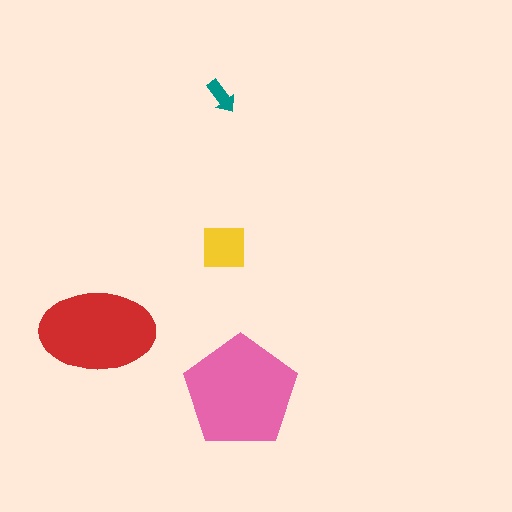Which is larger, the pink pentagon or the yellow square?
The pink pentagon.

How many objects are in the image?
There are 4 objects in the image.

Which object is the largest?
The pink pentagon.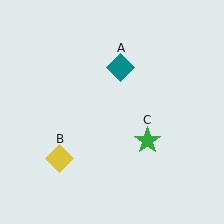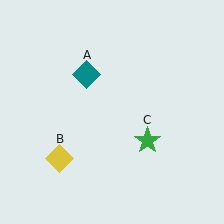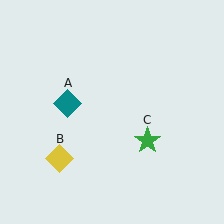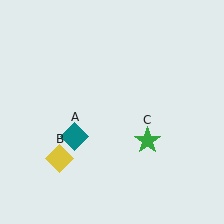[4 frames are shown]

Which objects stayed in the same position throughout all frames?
Yellow diamond (object B) and green star (object C) remained stationary.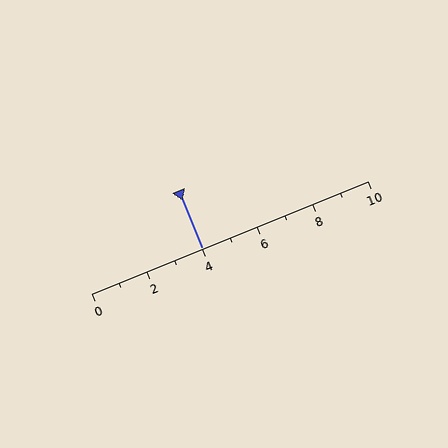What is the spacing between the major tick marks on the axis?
The major ticks are spaced 2 apart.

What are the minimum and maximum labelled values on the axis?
The axis runs from 0 to 10.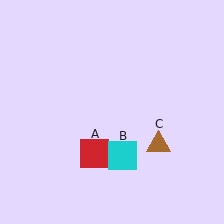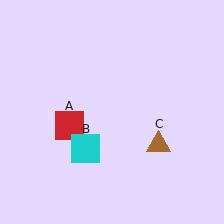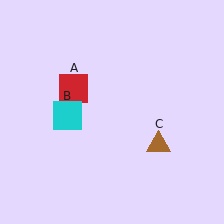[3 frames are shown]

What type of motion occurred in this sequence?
The red square (object A), cyan square (object B) rotated clockwise around the center of the scene.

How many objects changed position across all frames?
2 objects changed position: red square (object A), cyan square (object B).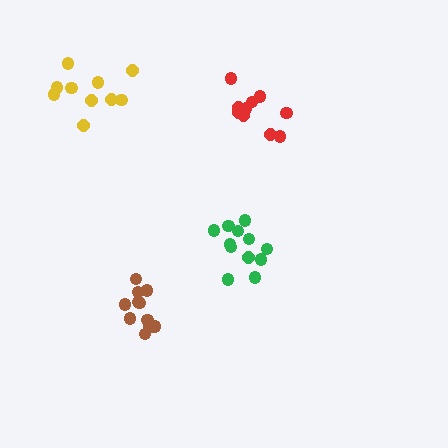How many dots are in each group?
Group 1: 10 dots, Group 2: 11 dots, Group 3: 12 dots, Group 4: 10 dots (43 total).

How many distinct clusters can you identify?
There are 4 distinct clusters.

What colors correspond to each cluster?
The clusters are colored: yellow, brown, green, red.